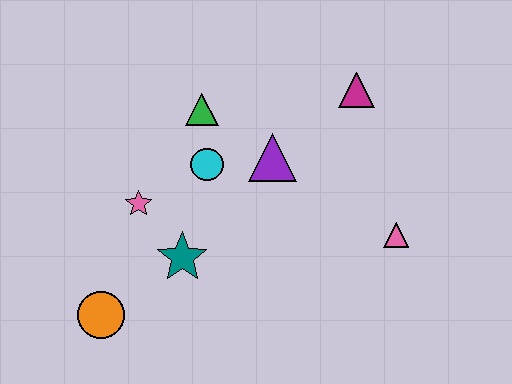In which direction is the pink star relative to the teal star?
The pink star is above the teal star.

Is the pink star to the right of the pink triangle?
No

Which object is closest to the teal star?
The pink star is closest to the teal star.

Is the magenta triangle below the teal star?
No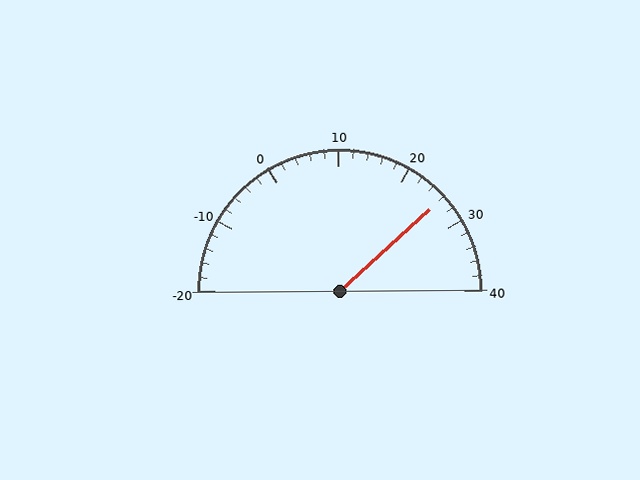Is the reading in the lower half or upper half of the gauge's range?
The reading is in the upper half of the range (-20 to 40).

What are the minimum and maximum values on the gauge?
The gauge ranges from -20 to 40.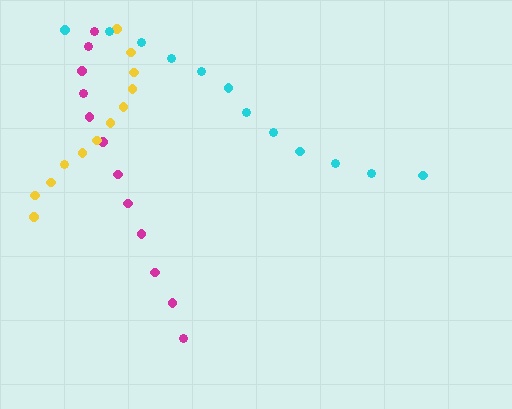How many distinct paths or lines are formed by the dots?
There are 3 distinct paths.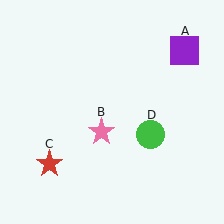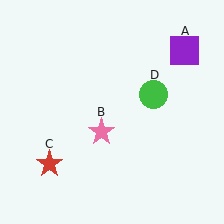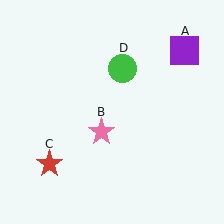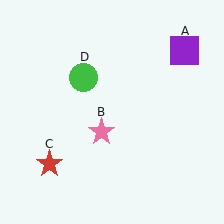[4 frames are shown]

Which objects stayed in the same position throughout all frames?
Purple square (object A) and pink star (object B) and red star (object C) remained stationary.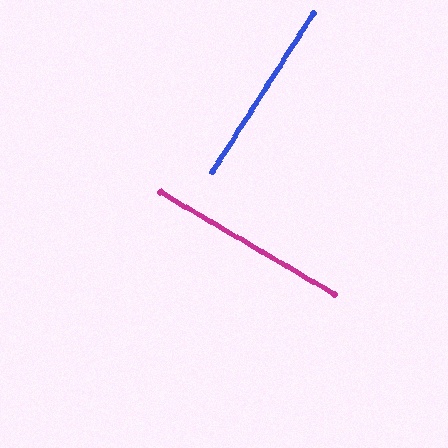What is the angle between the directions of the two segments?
Approximately 88 degrees.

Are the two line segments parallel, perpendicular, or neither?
Perpendicular — they meet at approximately 88°.